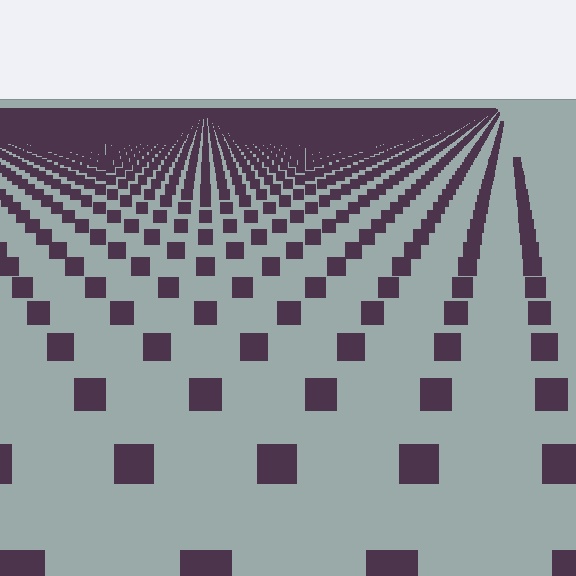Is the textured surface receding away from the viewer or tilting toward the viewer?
The surface is receding away from the viewer. Texture elements get smaller and denser toward the top.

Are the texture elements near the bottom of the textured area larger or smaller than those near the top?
Larger. Near the bottom, elements are closer to the viewer and appear at a bigger on-screen size.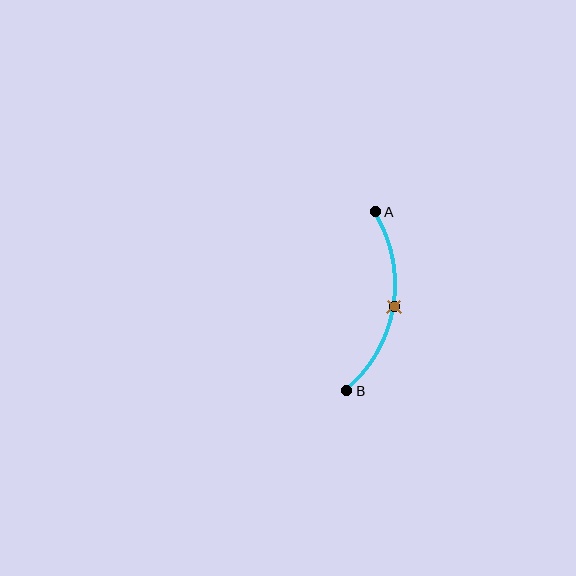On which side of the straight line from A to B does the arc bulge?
The arc bulges to the right of the straight line connecting A and B.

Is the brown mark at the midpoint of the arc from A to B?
Yes. The brown mark lies on the arc at equal arc-length from both A and B — it is the arc midpoint.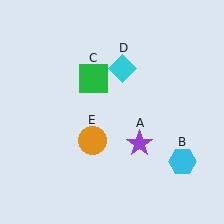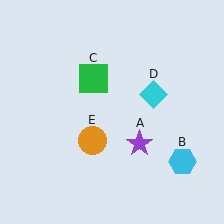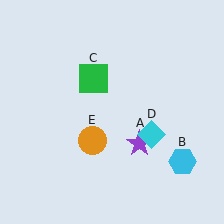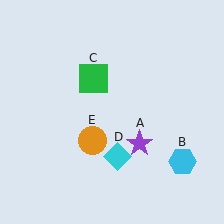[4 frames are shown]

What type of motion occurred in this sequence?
The cyan diamond (object D) rotated clockwise around the center of the scene.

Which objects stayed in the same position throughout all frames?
Purple star (object A) and cyan hexagon (object B) and green square (object C) and orange circle (object E) remained stationary.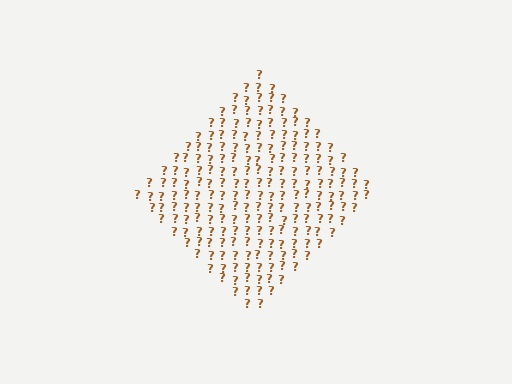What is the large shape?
The large shape is a diamond.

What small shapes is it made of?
It is made of small question marks.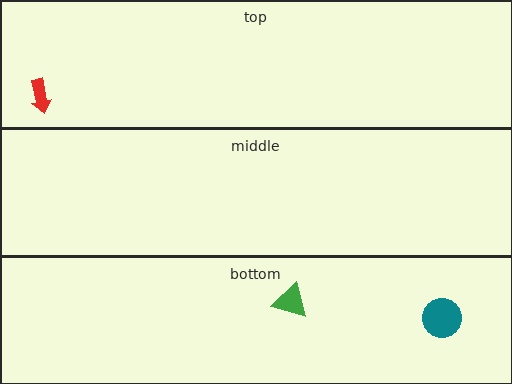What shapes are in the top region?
The red arrow.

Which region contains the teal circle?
The bottom region.